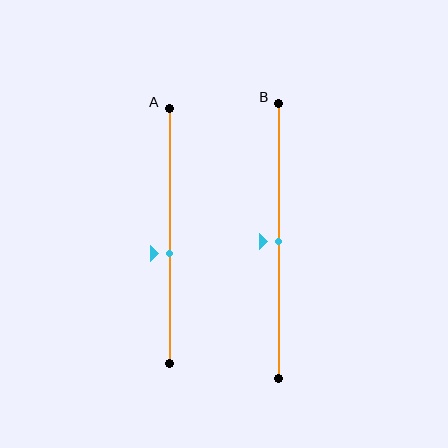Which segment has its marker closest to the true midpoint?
Segment B has its marker closest to the true midpoint.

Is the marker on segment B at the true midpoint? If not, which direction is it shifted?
Yes, the marker on segment B is at the true midpoint.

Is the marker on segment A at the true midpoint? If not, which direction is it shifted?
No, the marker on segment A is shifted downward by about 7% of the segment length.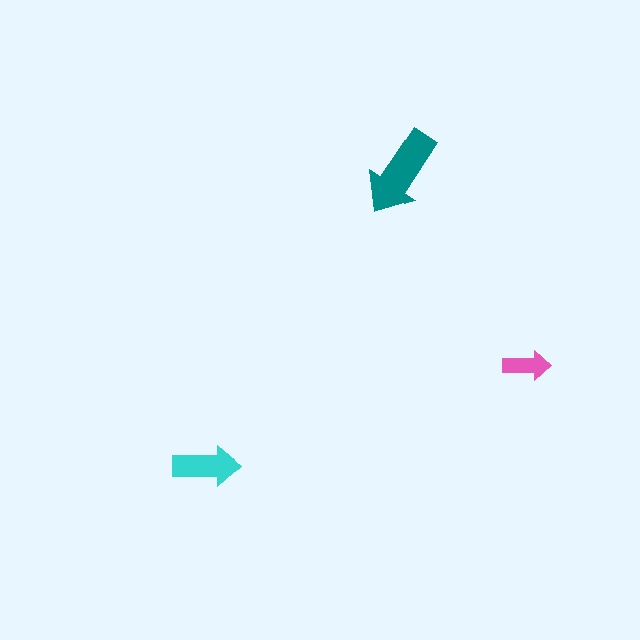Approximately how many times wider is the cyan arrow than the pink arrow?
About 1.5 times wider.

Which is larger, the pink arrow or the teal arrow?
The teal one.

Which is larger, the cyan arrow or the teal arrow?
The teal one.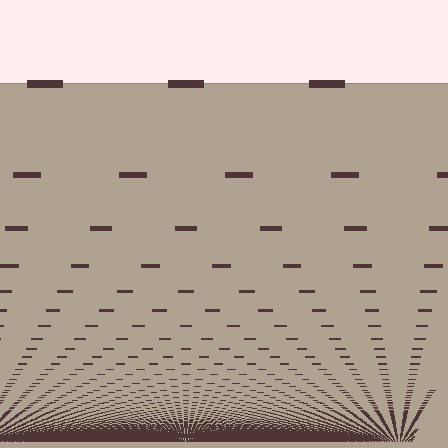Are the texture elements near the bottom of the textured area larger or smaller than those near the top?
Smaller. The gradient is inverted — elements near the bottom are smaller and denser.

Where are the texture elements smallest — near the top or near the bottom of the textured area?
Near the bottom.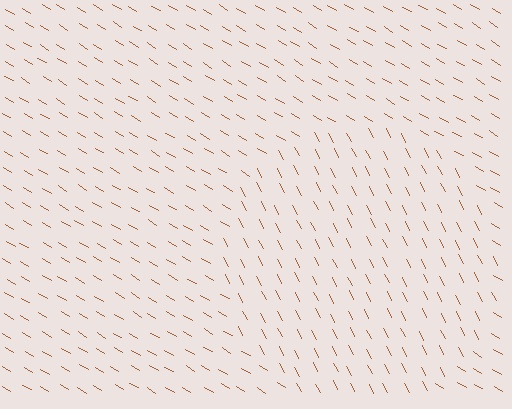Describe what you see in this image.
The image is filled with small brown line segments. A circle region in the image has lines oriented differently from the surrounding lines, creating a visible texture boundary.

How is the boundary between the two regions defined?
The boundary is defined purely by a change in line orientation (approximately 32 degrees difference). All lines are the same color and thickness.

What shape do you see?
I see a circle.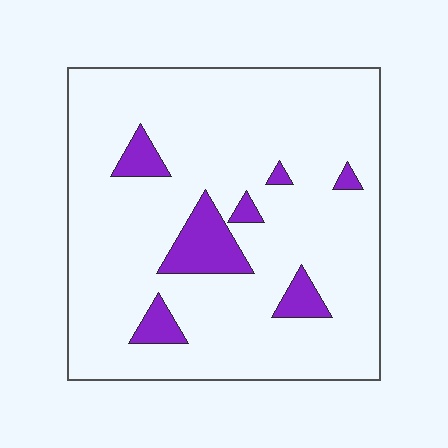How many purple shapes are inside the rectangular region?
7.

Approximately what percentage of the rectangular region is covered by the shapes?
Approximately 10%.